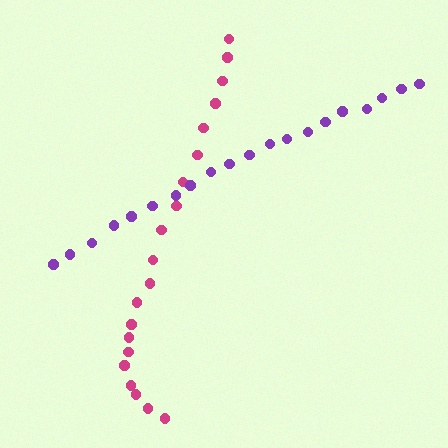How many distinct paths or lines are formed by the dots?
There are 2 distinct paths.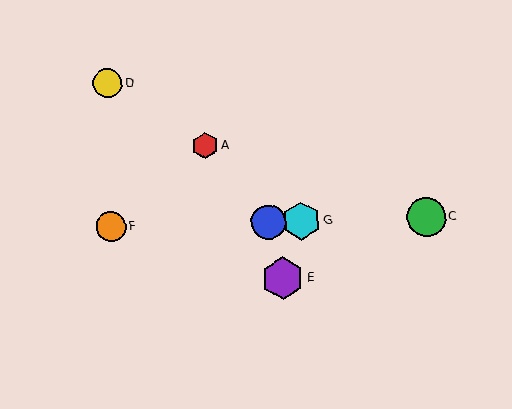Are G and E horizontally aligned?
No, G is at y≈221 and E is at y≈278.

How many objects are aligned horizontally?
4 objects (B, C, F, G) are aligned horizontally.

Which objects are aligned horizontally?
Objects B, C, F, G are aligned horizontally.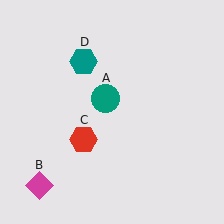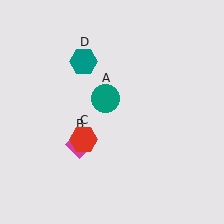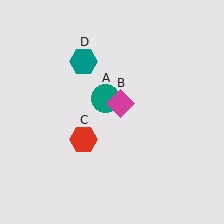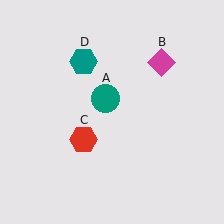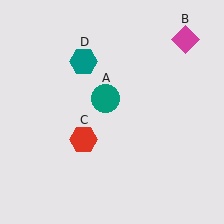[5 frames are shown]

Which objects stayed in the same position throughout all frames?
Teal circle (object A) and red hexagon (object C) and teal hexagon (object D) remained stationary.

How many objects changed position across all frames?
1 object changed position: magenta diamond (object B).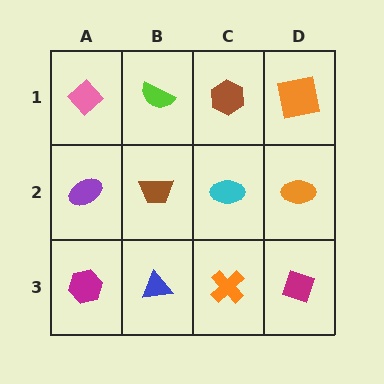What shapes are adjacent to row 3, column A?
A purple ellipse (row 2, column A), a blue triangle (row 3, column B).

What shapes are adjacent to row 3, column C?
A cyan ellipse (row 2, column C), a blue triangle (row 3, column B), a magenta diamond (row 3, column D).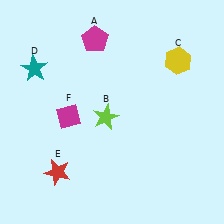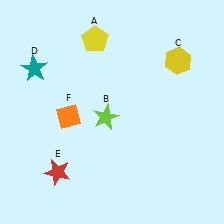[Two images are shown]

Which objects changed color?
A changed from magenta to yellow. F changed from magenta to orange.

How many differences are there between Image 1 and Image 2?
There are 2 differences between the two images.